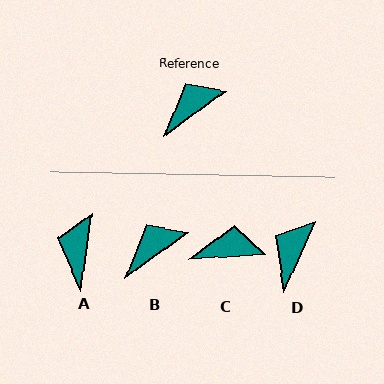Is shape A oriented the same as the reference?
No, it is off by about 46 degrees.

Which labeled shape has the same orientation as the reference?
B.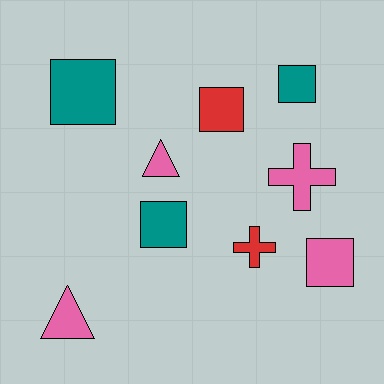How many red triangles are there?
There are no red triangles.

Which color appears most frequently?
Pink, with 4 objects.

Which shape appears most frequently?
Square, with 5 objects.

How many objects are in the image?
There are 9 objects.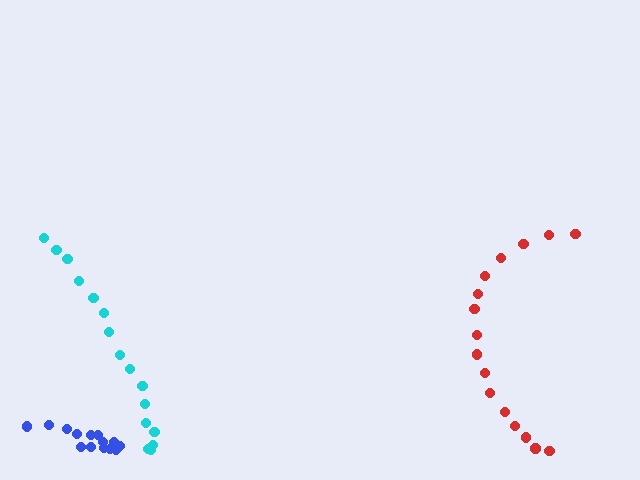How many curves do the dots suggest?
There are 3 distinct paths.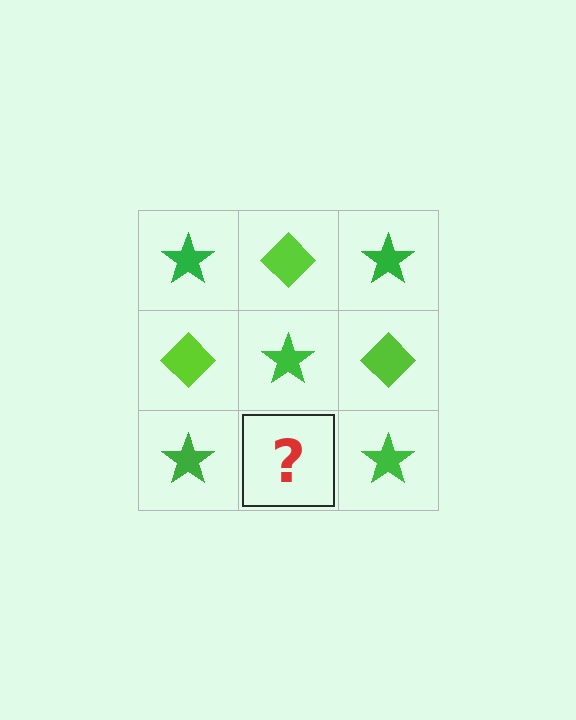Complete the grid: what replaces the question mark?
The question mark should be replaced with a lime diamond.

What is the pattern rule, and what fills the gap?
The rule is that it alternates green star and lime diamond in a checkerboard pattern. The gap should be filled with a lime diamond.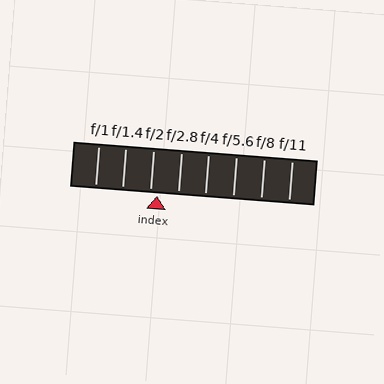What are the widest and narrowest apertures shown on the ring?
The widest aperture shown is f/1 and the narrowest is f/11.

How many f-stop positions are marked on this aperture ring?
There are 8 f-stop positions marked.